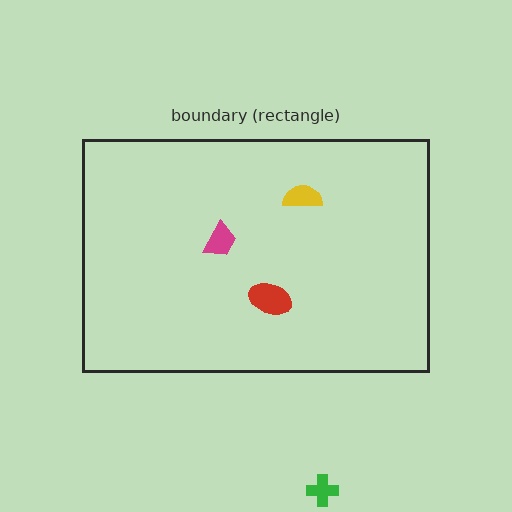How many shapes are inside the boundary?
3 inside, 1 outside.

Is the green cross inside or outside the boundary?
Outside.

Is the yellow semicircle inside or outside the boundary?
Inside.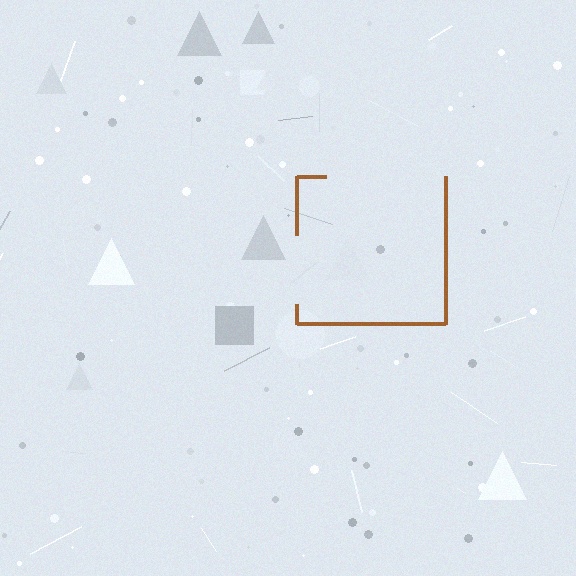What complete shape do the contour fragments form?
The contour fragments form a square.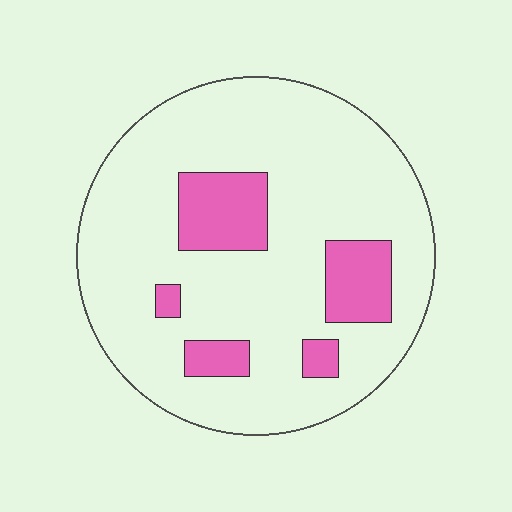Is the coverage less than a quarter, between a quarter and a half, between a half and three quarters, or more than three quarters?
Less than a quarter.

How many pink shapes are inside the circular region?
5.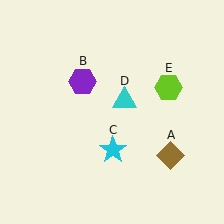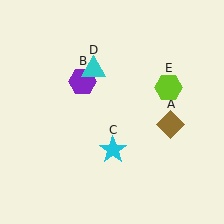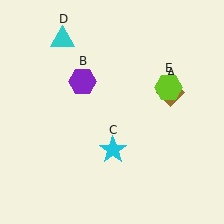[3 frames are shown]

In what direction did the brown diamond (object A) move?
The brown diamond (object A) moved up.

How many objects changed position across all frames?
2 objects changed position: brown diamond (object A), cyan triangle (object D).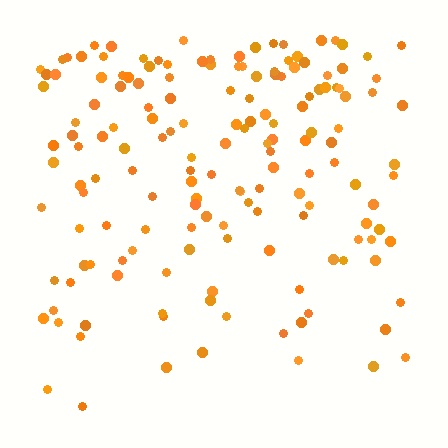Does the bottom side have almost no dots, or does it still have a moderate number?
Still a moderate number, just noticeably fewer than the top.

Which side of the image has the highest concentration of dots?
The top.